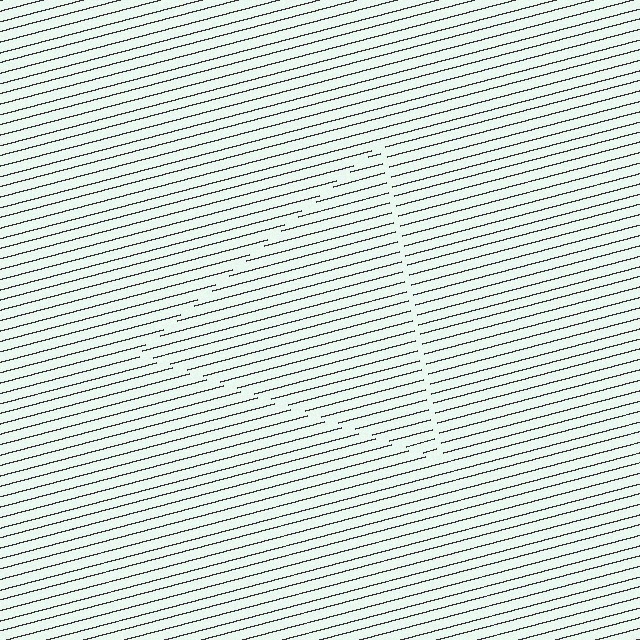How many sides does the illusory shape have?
3 sides — the line-ends trace a triangle.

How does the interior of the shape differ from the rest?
The interior of the shape contains the same grating, shifted by half a period — the contour is defined by the phase discontinuity where line-ends from the inner and outer gratings abut.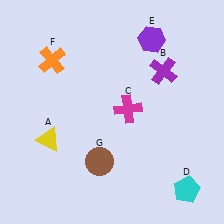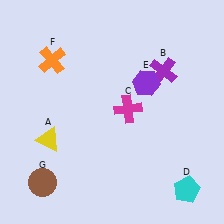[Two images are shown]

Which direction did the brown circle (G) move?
The brown circle (G) moved left.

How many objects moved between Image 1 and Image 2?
2 objects moved between the two images.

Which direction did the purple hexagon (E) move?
The purple hexagon (E) moved down.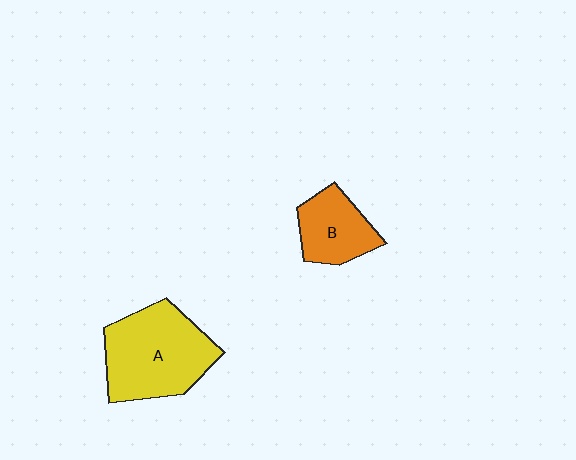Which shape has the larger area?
Shape A (yellow).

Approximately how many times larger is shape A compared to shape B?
Approximately 1.8 times.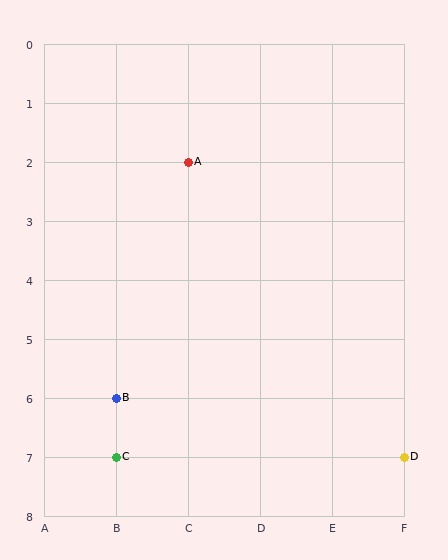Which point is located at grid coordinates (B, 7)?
Point C is at (B, 7).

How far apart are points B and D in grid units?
Points B and D are 4 columns and 1 row apart (about 4.1 grid units diagonally).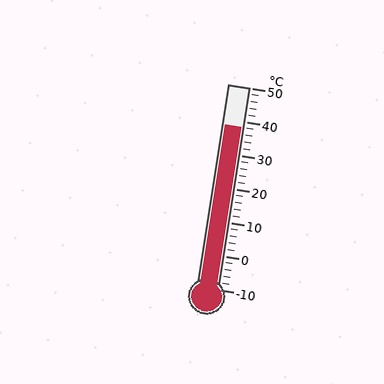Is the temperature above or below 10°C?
The temperature is above 10°C.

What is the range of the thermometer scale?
The thermometer scale ranges from -10°C to 50°C.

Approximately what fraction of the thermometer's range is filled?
The thermometer is filled to approximately 80% of its range.